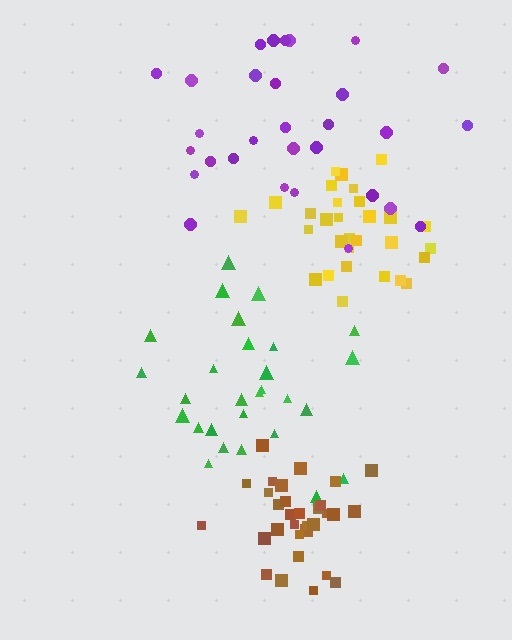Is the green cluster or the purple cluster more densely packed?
Green.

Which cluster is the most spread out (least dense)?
Purple.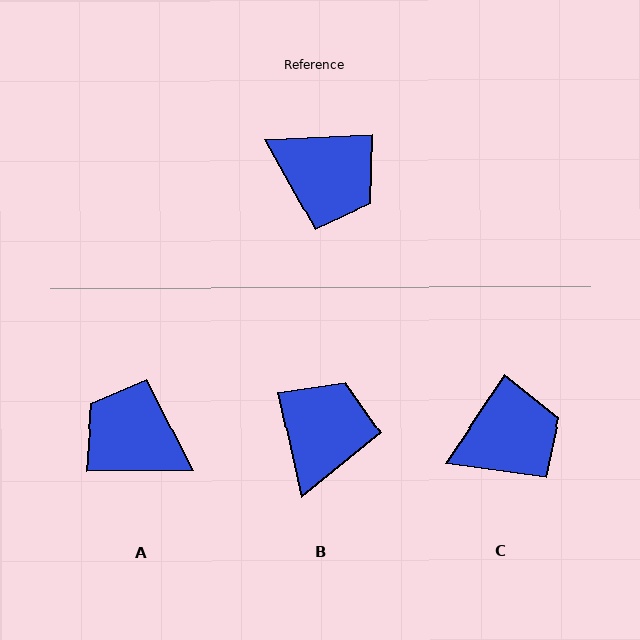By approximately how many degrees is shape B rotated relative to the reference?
Approximately 100 degrees counter-clockwise.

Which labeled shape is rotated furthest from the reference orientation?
A, about 178 degrees away.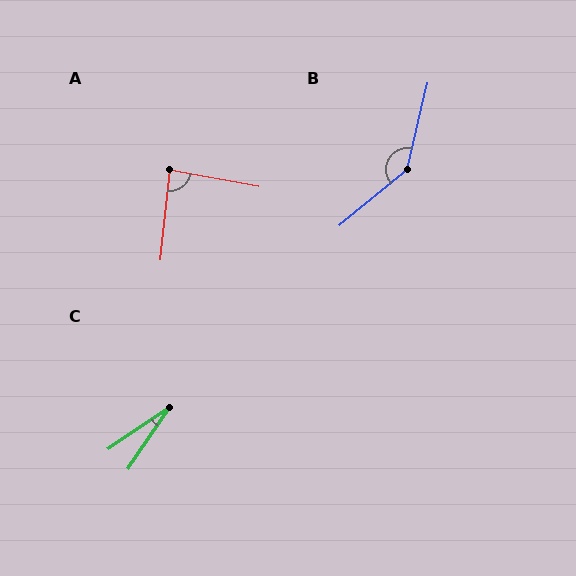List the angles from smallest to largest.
C (22°), A (85°), B (143°).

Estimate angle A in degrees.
Approximately 85 degrees.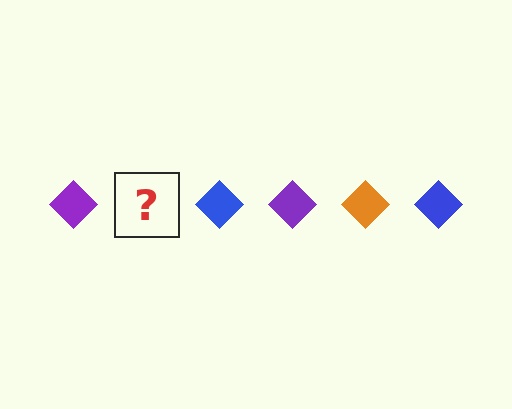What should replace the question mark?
The question mark should be replaced with an orange diamond.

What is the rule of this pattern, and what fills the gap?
The rule is that the pattern cycles through purple, orange, blue diamonds. The gap should be filled with an orange diamond.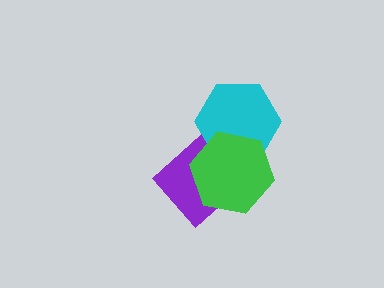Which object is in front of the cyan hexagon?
The green hexagon is in front of the cyan hexagon.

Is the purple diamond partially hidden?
Yes, it is partially covered by another shape.